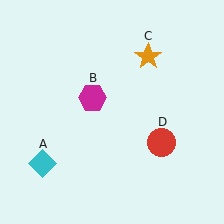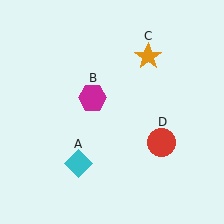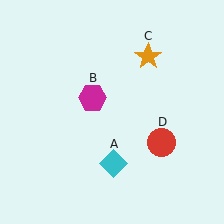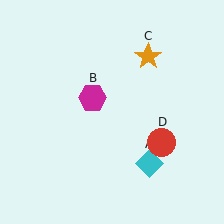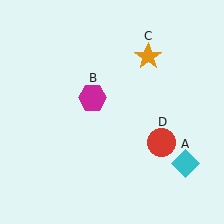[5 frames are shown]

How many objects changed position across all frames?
1 object changed position: cyan diamond (object A).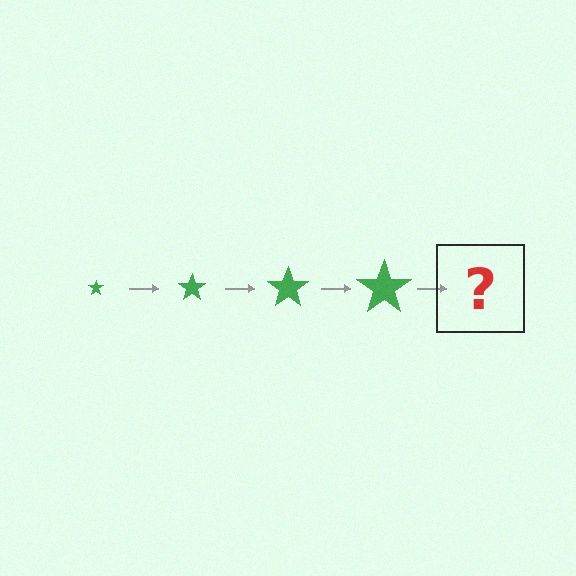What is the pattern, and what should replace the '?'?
The pattern is that the star gets progressively larger each step. The '?' should be a green star, larger than the previous one.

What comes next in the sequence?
The next element should be a green star, larger than the previous one.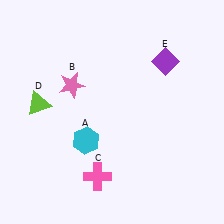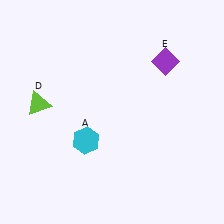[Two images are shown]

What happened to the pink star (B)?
The pink star (B) was removed in Image 2. It was in the top-left area of Image 1.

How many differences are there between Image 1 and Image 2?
There are 2 differences between the two images.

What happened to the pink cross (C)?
The pink cross (C) was removed in Image 2. It was in the bottom-left area of Image 1.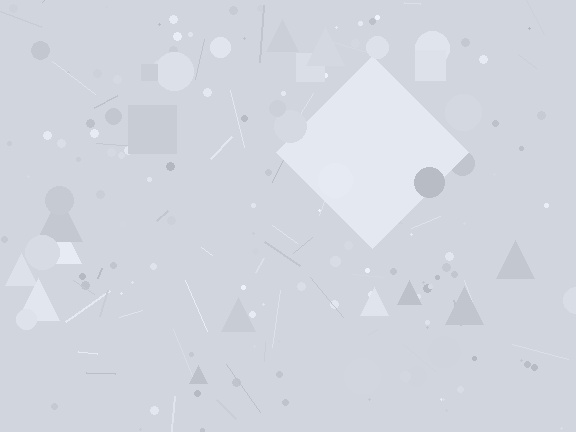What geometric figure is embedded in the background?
A diamond is embedded in the background.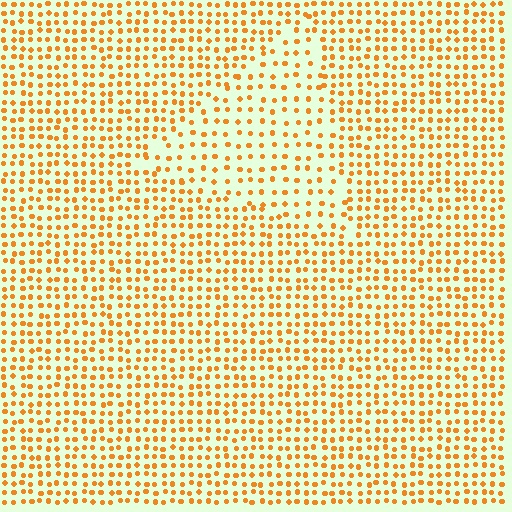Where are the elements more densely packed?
The elements are more densely packed outside the triangle boundary.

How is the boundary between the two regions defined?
The boundary is defined by a change in element density (approximately 1.7x ratio). All elements are the same color, size, and shape.